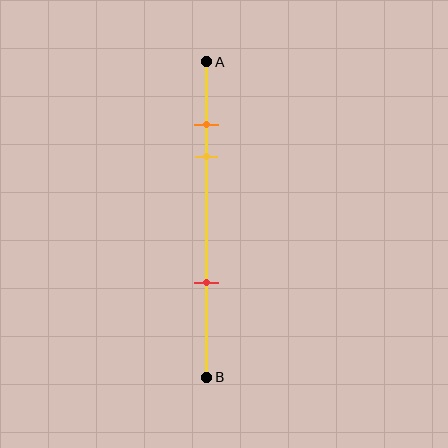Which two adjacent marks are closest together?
The orange and yellow marks are the closest adjacent pair.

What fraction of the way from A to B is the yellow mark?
The yellow mark is approximately 30% (0.3) of the way from A to B.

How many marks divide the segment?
There are 3 marks dividing the segment.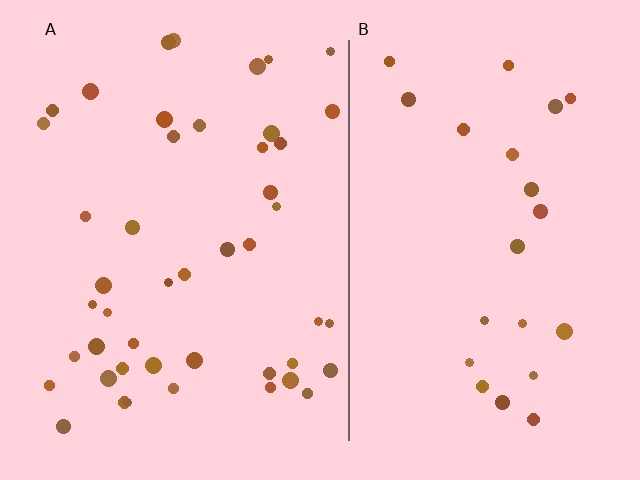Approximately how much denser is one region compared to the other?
Approximately 2.1× — region A over region B.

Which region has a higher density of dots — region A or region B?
A (the left).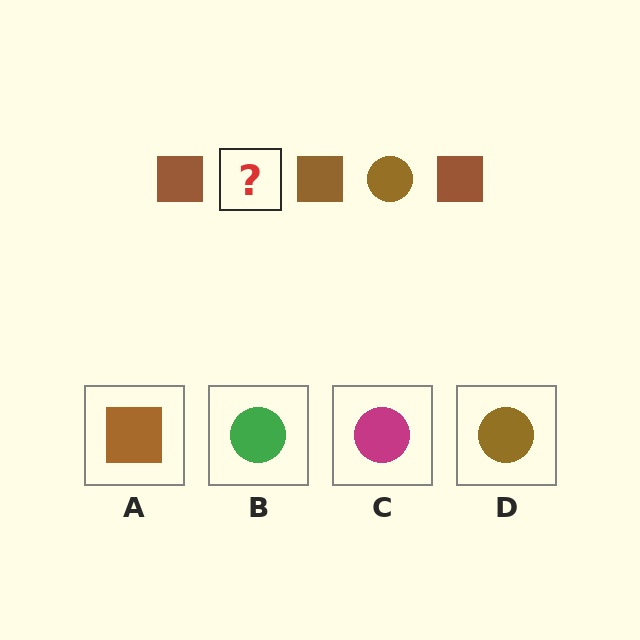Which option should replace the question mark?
Option D.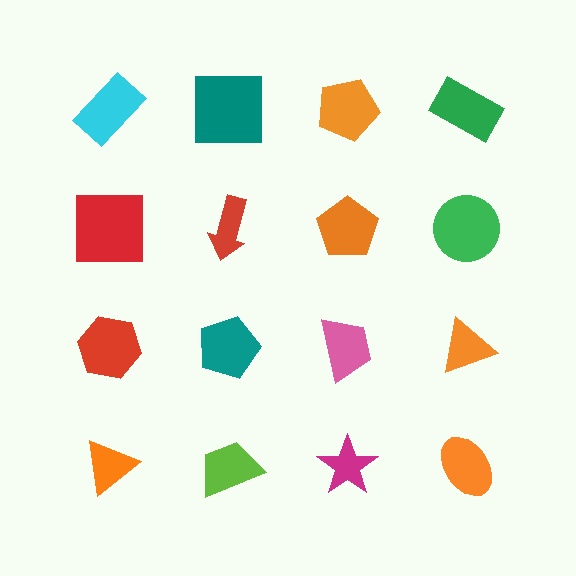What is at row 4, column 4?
An orange ellipse.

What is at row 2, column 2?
A red arrow.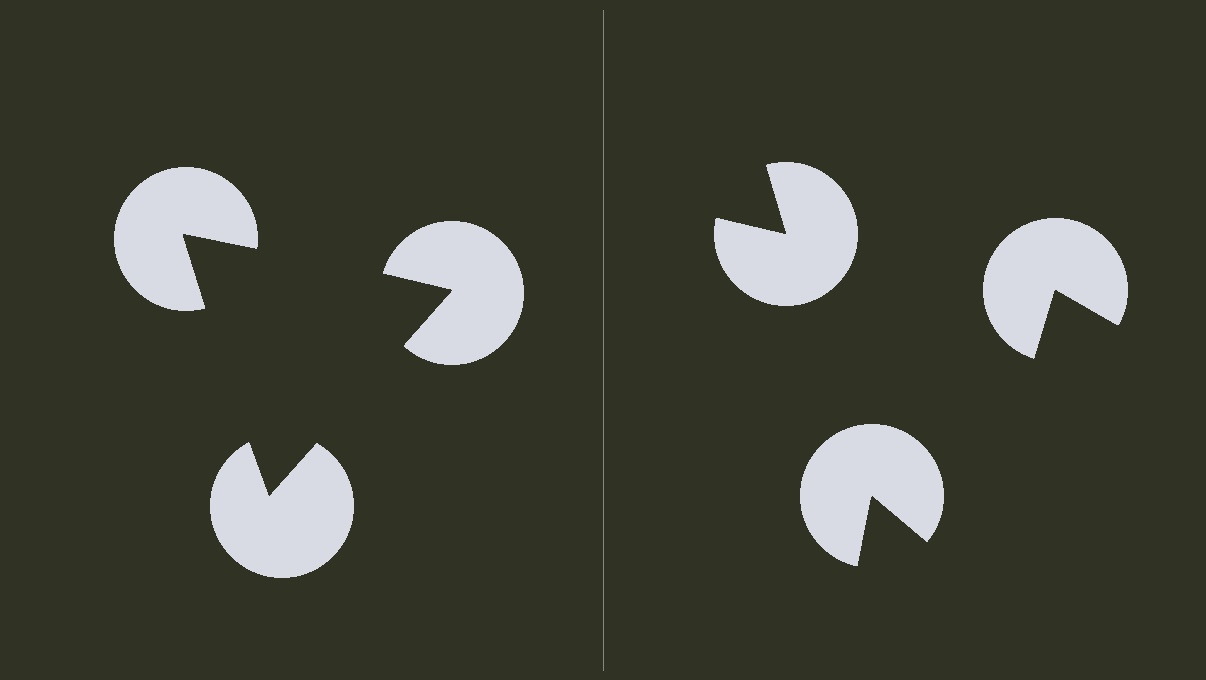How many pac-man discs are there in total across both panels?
6 — 3 on each side.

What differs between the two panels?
The pac-man discs are positioned identically on both sides; only the wedge orientations differ. On the left they align to a triangle; on the right they are misaligned.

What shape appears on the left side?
An illusory triangle.